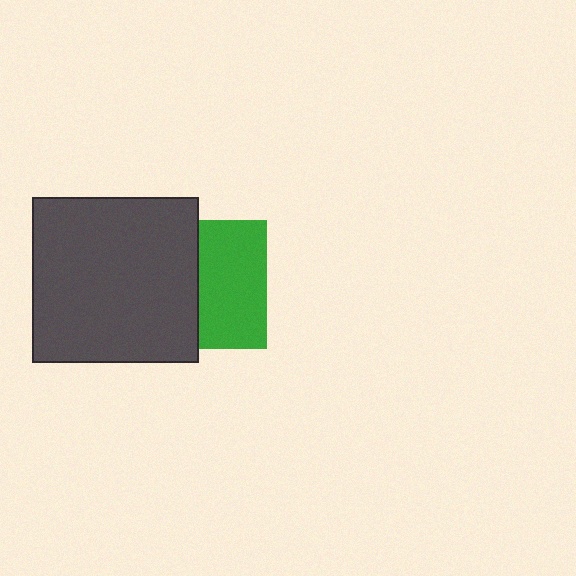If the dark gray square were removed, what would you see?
You would see the complete green square.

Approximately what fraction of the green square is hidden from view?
Roughly 48% of the green square is hidden behind the dark gray square.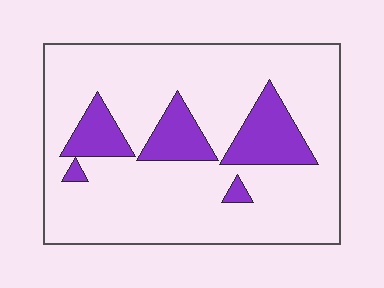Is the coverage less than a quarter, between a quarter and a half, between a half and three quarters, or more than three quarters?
Less than a quarter.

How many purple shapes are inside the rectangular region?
5.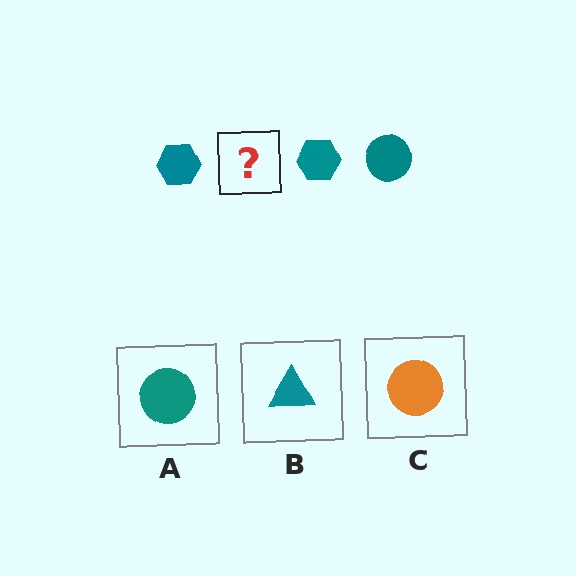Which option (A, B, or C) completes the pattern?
A.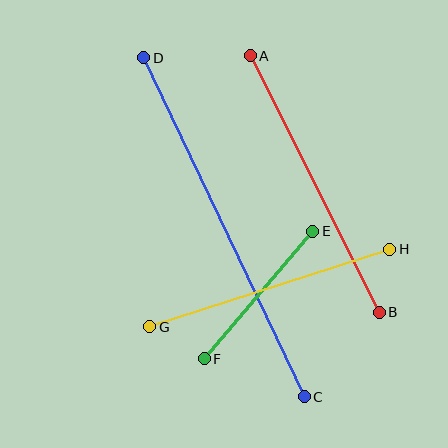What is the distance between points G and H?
The distance is approximately 252 pixels.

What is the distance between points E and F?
The distance is approximately 167 pixels.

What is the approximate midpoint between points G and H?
The midpoint is at approximately (270, 288) pixels.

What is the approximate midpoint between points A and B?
The midpoint is at approximately (315, 184) pixels.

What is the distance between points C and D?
The distance is approximately 375 pixels.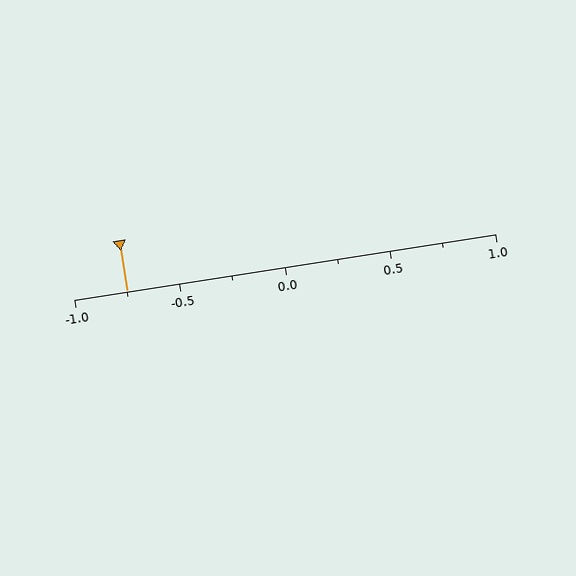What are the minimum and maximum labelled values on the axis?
The axis runs from -1.0 to 1.0.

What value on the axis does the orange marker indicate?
The marker indicates approximately -0.75.